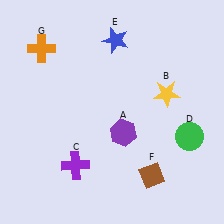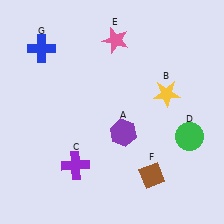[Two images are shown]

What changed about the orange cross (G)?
In Image 1, G is orange. In Image 2, it changed to blue.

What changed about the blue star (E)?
In Image 1, E is blue. In Image 2, it changed to pink.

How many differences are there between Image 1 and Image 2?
There are 2 differences between the two images.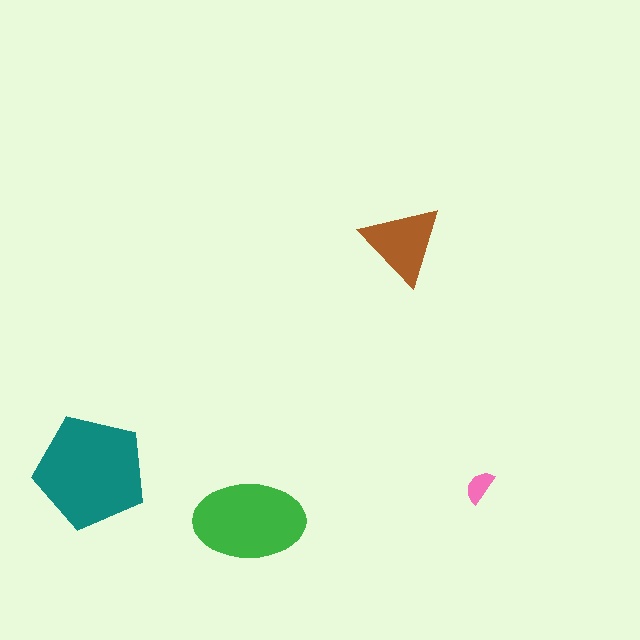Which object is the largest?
The teal pentagon.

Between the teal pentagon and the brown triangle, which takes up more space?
The teal pentagon.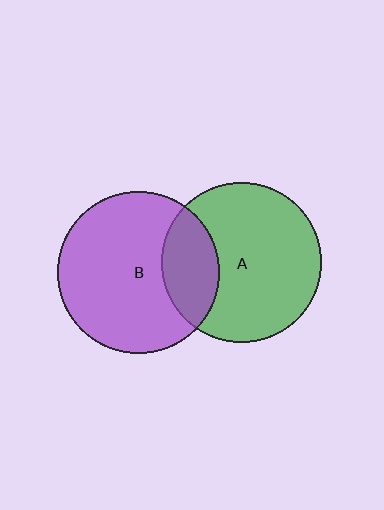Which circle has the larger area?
Circle B (purple).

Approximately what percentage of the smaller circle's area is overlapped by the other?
Approximately 25%.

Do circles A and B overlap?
Yes.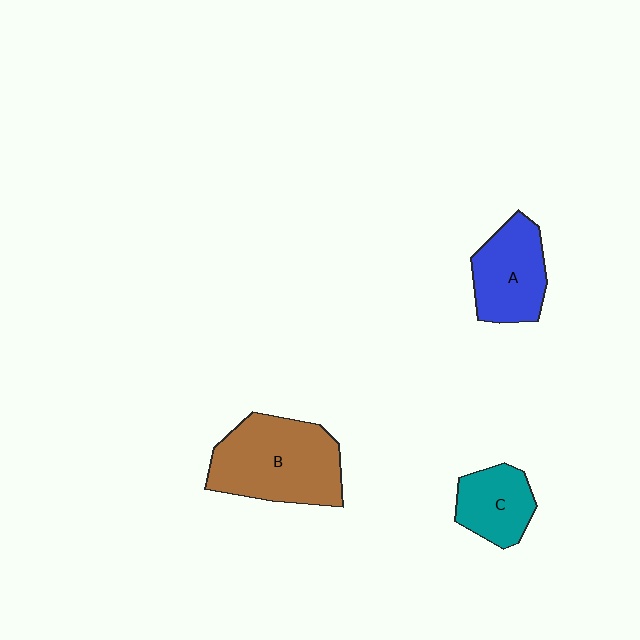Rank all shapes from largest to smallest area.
From largest to smallest: B (brown), A (blue), C (teal).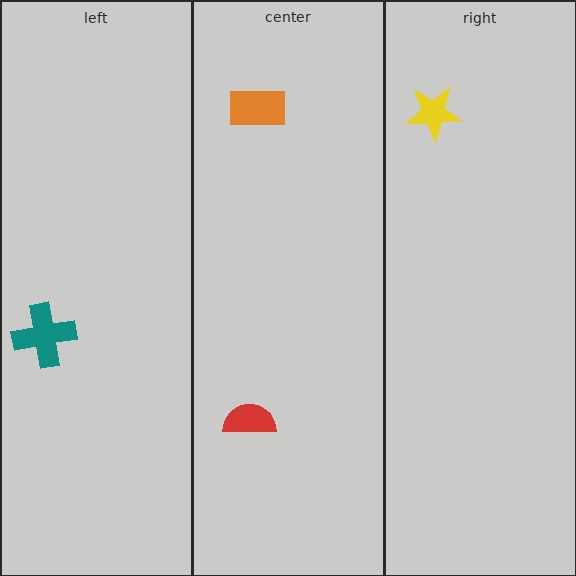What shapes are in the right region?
The yellow star.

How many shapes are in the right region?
1.